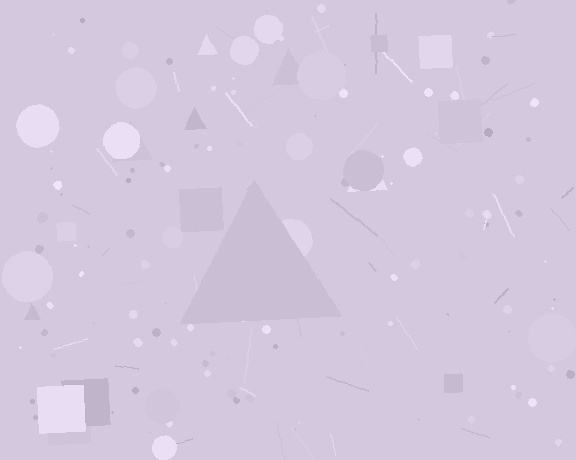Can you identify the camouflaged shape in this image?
The camouflaged shape is a triangle.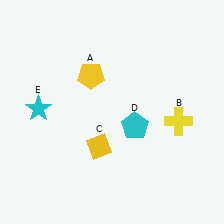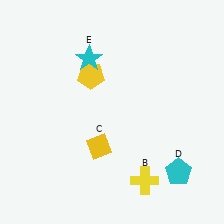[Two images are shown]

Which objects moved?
The objects that moved are: the yellow cross (B), the cyan pentagon (D), the cyan star (E).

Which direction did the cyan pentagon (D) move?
The cyan pentagon (D) moved down.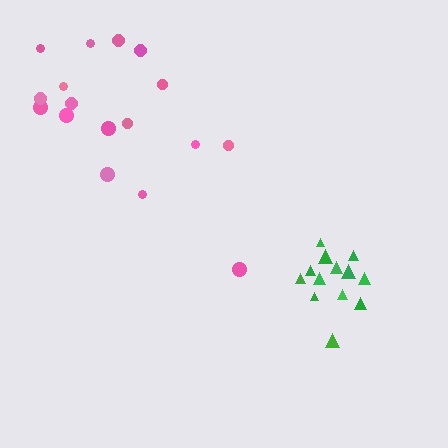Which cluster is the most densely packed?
Green.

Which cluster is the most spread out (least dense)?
Pink.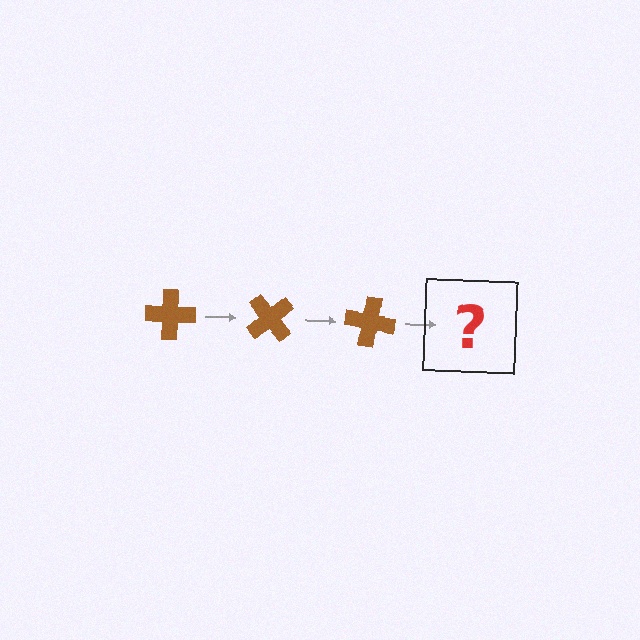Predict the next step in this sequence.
The next step is a brown cross rotated 150 degrees.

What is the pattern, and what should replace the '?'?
The pattern is that the cross rotates 50 degrees each step. The '?' should be a brown cross rotated 150 degrees.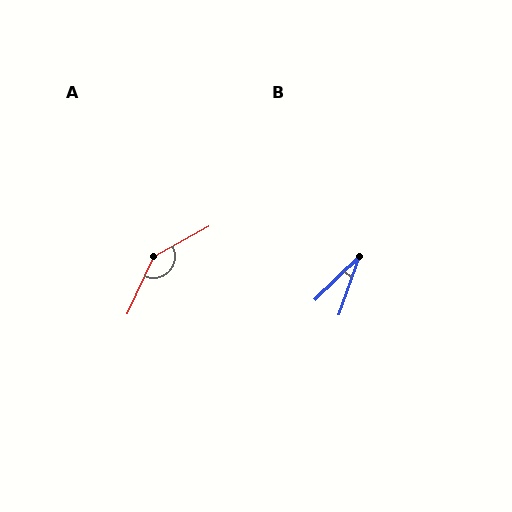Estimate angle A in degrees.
Approximately 144 degrees.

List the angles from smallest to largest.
B (26°), A (144°).